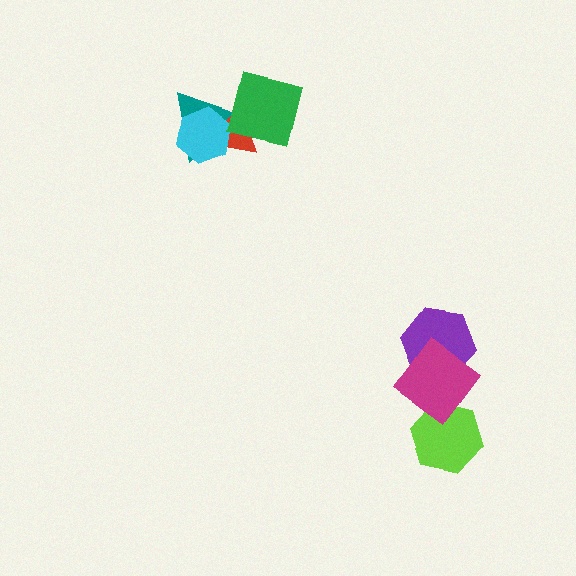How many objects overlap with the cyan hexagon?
2 objects overlap with the cyan hexagon.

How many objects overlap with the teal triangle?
3 objects overlap with the teal triangle.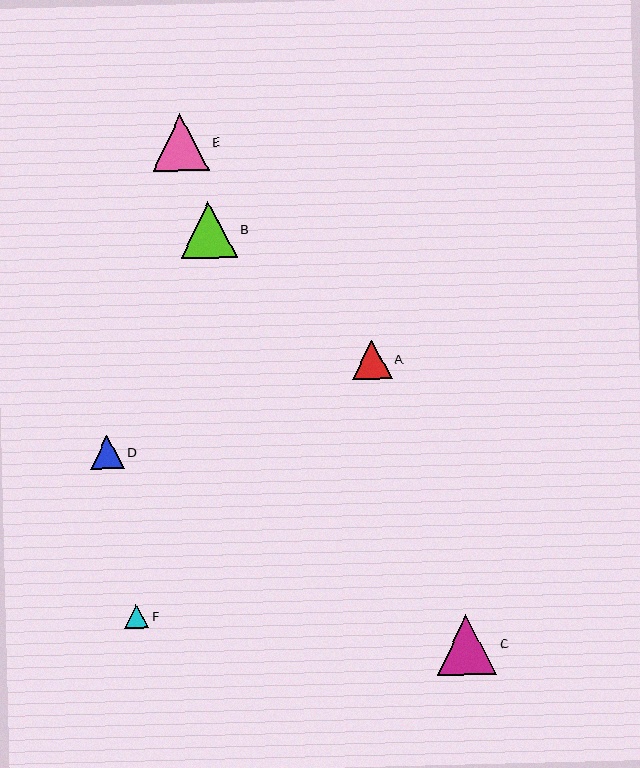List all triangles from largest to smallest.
From largest to smallest: C, E, B, A, D, F.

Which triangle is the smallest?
Triangle F is the smallest with a size of approximately 24 pixels.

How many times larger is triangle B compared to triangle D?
Triangle B is approximately 1.7 times the size of triangle D.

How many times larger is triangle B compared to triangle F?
Triangle B is approximately 2.4 times the size of triangle F.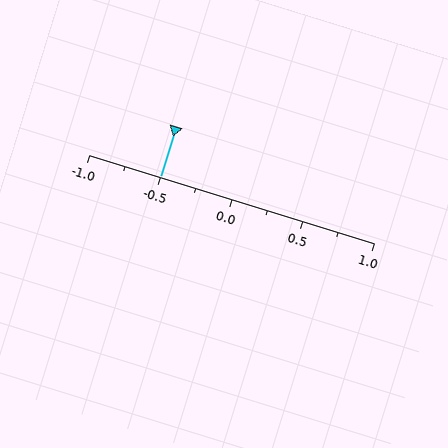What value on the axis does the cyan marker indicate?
The marker indicates approximately -0.5.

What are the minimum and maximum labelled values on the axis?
The axis runs from -1.0 to 1.0.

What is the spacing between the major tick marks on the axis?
The major ticks are spaced 0.5 apart.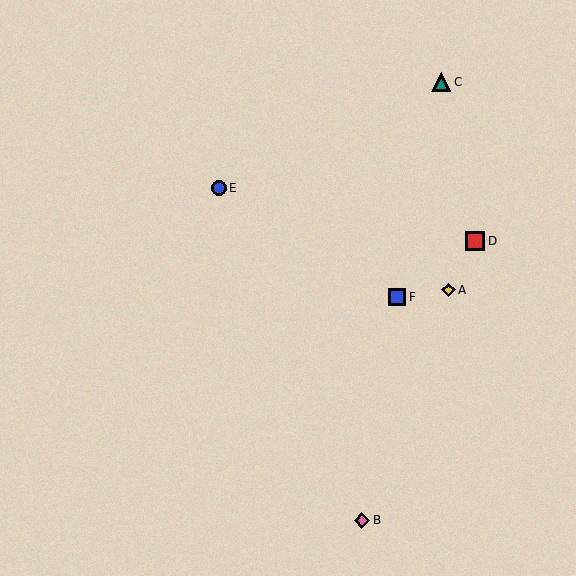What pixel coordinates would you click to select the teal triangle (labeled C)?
Click at (441, 82) to select the teal triangle C.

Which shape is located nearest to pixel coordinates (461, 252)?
The red square (labeled D) at (475, 241) is nearest to that location.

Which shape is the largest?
The red square (labeled D) is the largest.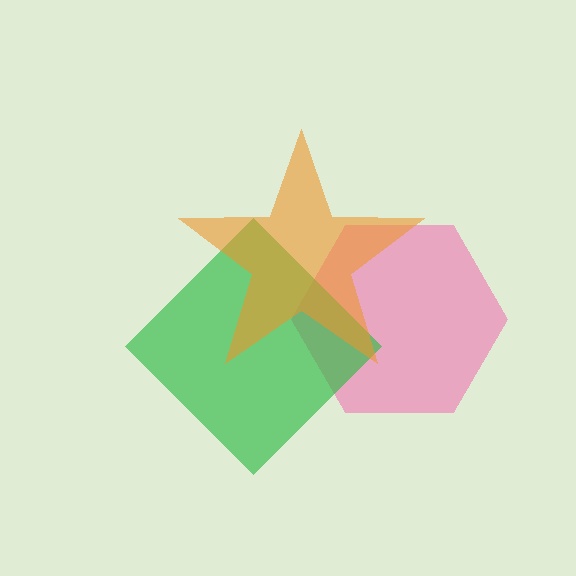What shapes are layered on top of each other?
The layered shapes are: a pink hexagon, a green diamond, an orange star.